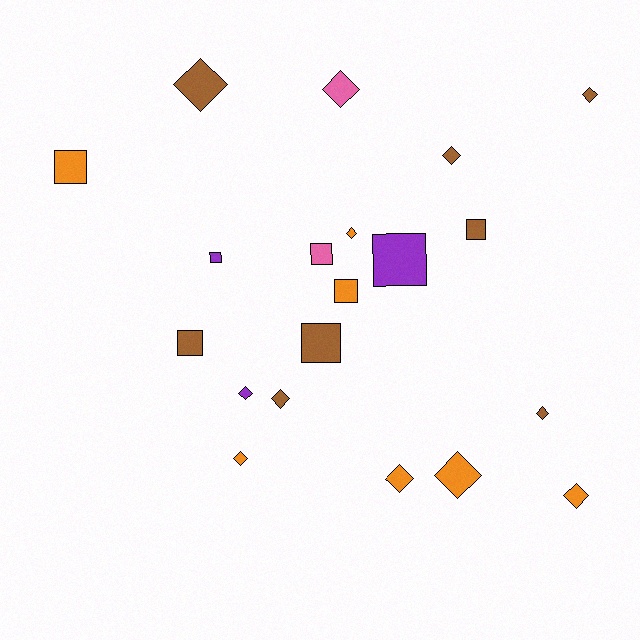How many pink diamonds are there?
There is 1 pink diamond.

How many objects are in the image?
There are 20 objects.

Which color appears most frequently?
Brown, with 8 objects.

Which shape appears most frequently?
Diamond, with 12 objects.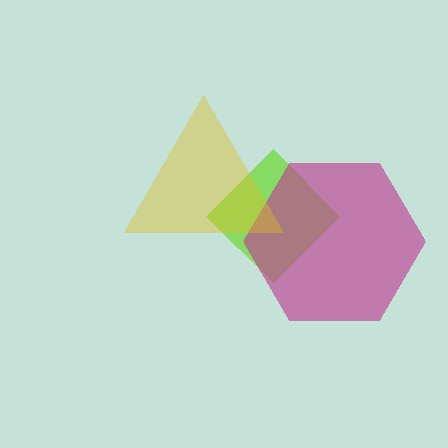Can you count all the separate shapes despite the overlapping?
Yes, there are 3 separate shapes.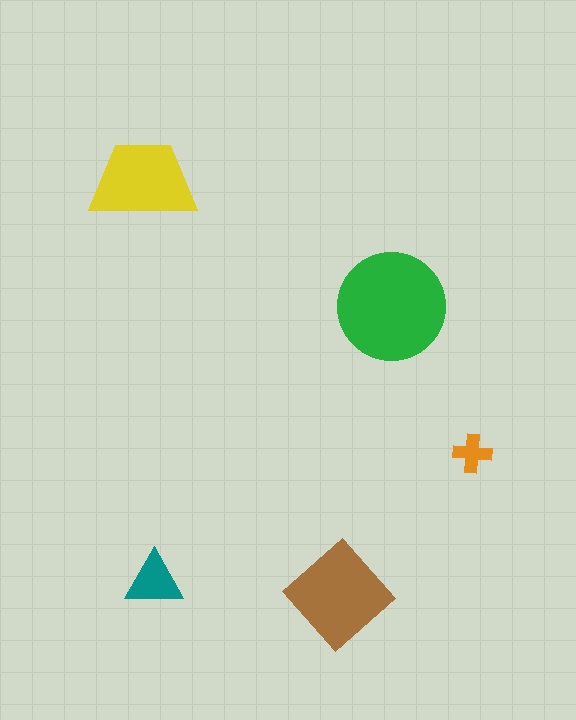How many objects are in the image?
There are 5 objects in the image.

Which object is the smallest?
The orange cross.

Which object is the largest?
The green circle.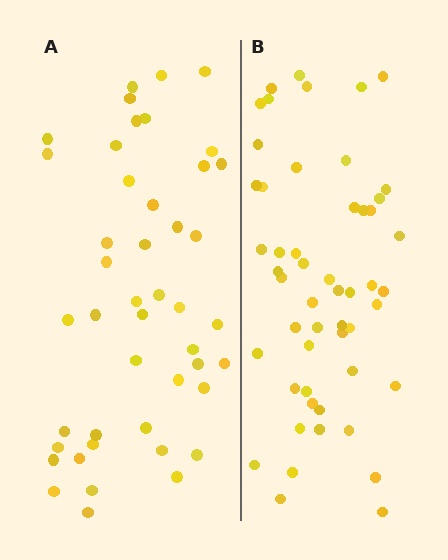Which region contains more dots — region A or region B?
Region B (the right region) has more dots.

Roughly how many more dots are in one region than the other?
Region B has roughly 8 or so more dots than region A.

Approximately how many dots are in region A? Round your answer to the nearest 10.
About 40 dots. (The exact count is 45, which rounds to 40.)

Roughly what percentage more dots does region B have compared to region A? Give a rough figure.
About 15% more.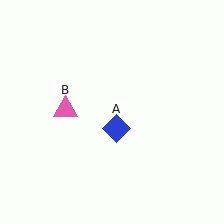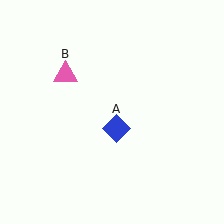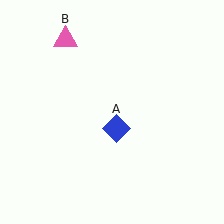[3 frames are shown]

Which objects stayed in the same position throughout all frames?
Blue diamond (object A) remained stationary.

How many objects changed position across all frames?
1 object changed position: pink triangle (object B).